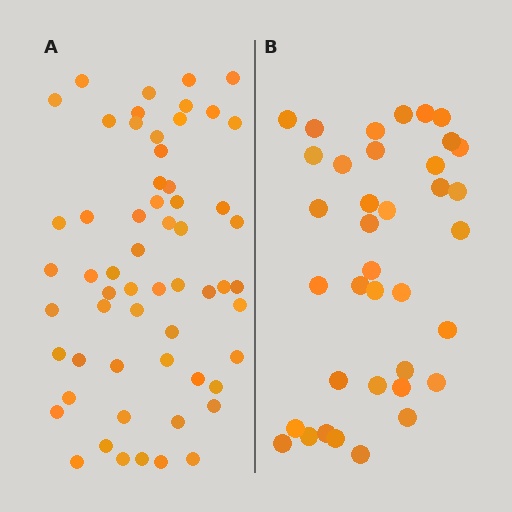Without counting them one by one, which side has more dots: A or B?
Region A (the left region) has more dots.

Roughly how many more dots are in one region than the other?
Region A has approximately 20 more dots than region B.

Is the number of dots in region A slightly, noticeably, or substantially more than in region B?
Region A has substantially more. The ratio is roughly 1.6 to 1.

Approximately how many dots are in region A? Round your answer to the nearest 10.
About 60 dots. (The exact count is 59, which rounds to 60.)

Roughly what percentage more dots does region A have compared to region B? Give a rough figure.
About 60% more.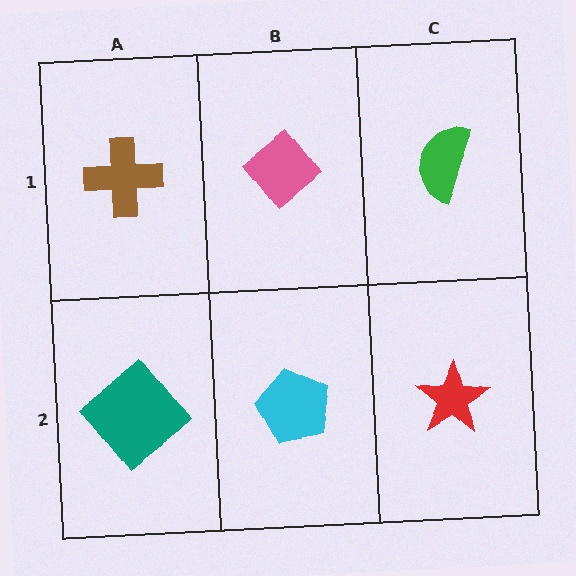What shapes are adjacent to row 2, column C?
A green semicircle (row 1, column C), a cyan pentagon (row 2, column B).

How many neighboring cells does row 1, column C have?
2.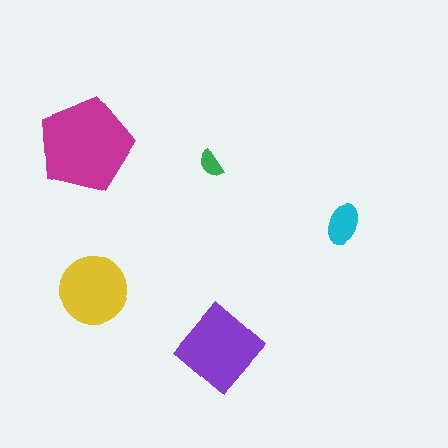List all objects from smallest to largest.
The green semicircle, the cyan ellipse, the yellow circle, the purple diamond, the magenta pentagon.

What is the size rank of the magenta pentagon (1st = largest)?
1st.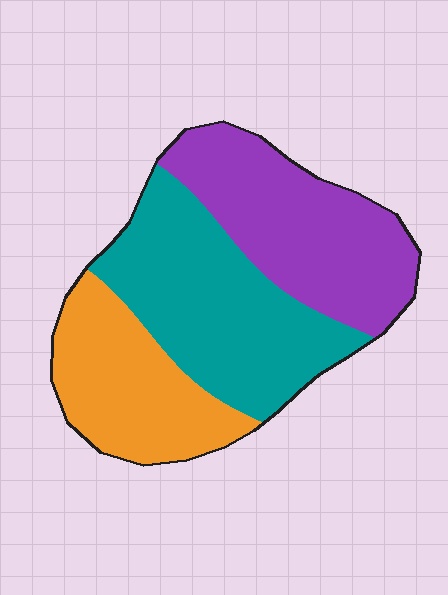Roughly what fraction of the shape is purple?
Purple covers 35% of the shape.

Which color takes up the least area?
Orange, at roughly 25%.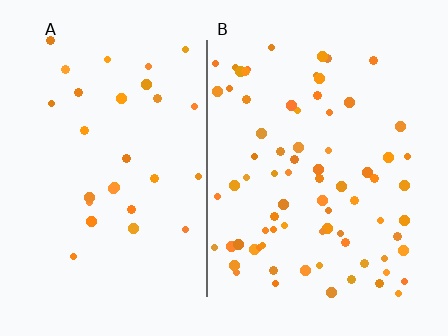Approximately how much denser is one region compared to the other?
Approximately 2.6× — region B over region A.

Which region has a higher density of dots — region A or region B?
B (the right).